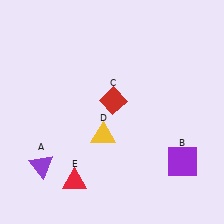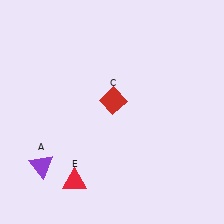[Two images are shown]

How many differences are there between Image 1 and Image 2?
There are 2 differences between the two images.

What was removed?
The yellow triangle (D), the purple square (B) were removed in Image 2.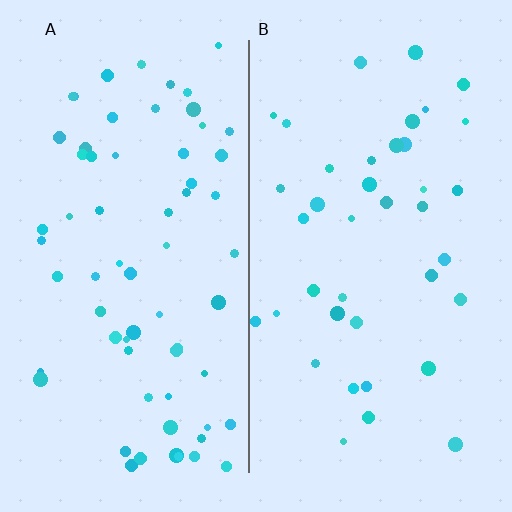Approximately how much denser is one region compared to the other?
Approximately 1.7× — region A over region B.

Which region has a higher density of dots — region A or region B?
A (the left).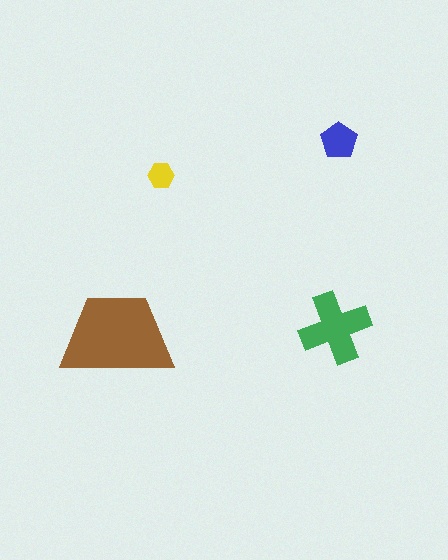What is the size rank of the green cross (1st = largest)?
2nd.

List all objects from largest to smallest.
The brown trapezoid, the green cross, the blue pentagon, the yellow hexagon.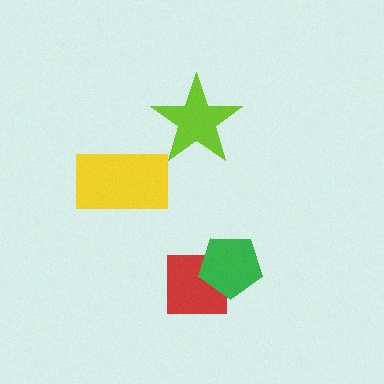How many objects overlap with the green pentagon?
1 object overlaps with the green pentagon.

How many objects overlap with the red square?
1 object overlaps with the red square.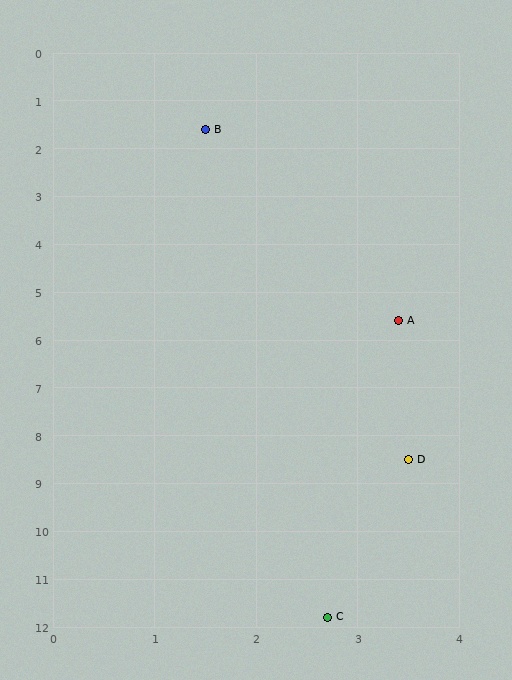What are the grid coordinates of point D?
Point D is at approximately (3.5, 8.5).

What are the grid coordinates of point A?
Point A is at approximately (3.4, 5.6).